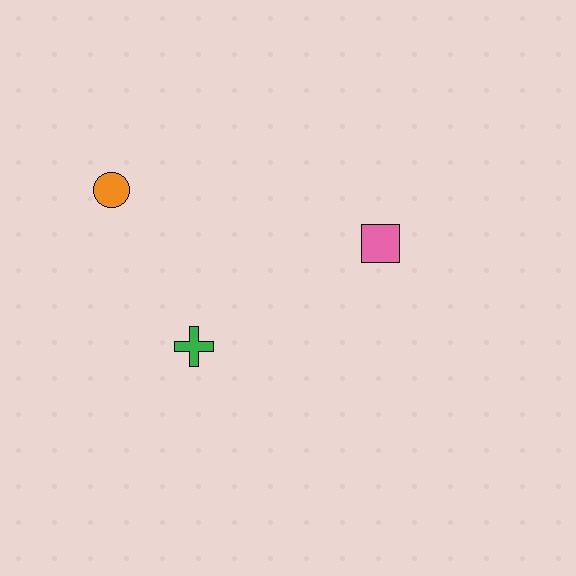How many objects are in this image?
There are 3 objects.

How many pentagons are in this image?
There are no pentagons.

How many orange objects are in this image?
There is 1 orange object.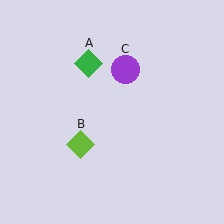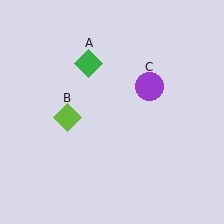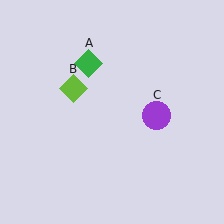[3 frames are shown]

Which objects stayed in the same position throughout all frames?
Green diamond (object A) remained stationary.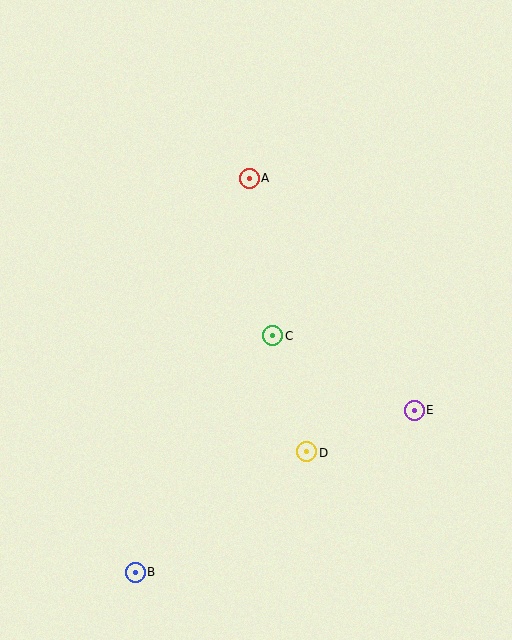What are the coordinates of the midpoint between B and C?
The midpoint between B and C is at (204, 454).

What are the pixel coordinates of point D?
Point D is at (307, 452).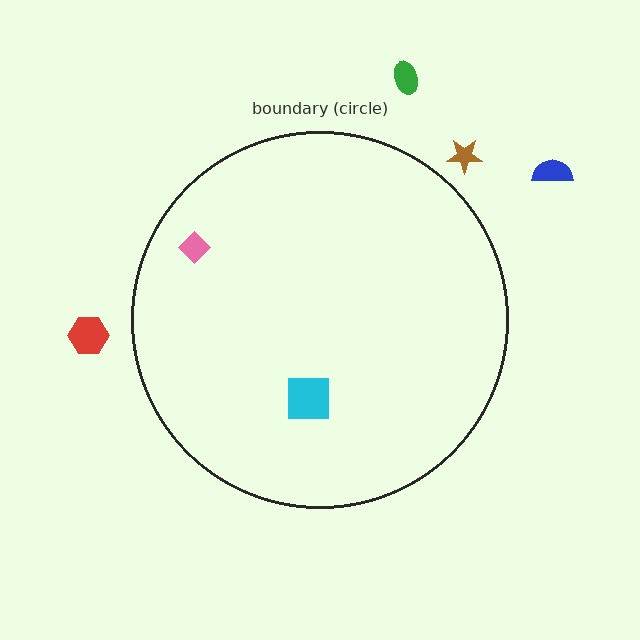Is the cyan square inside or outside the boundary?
Inside.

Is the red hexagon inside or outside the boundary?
Outside.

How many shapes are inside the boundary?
2 inside, 4 outside.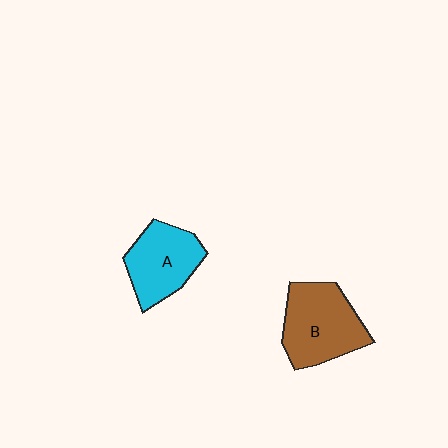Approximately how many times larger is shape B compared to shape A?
Approximately 1.2 times.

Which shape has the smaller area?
Shape A (cyan).